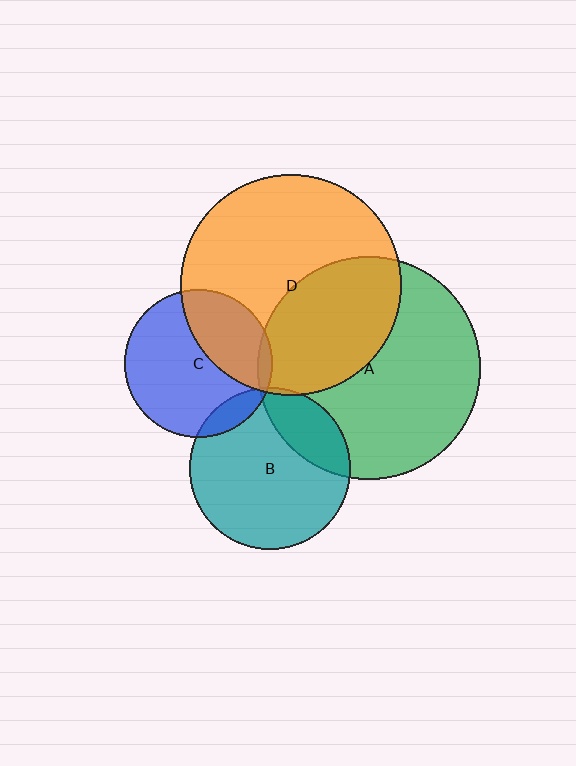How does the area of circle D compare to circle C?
Approximately 2.2 times.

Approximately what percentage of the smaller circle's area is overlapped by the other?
Approximately 35%.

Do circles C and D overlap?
Yes.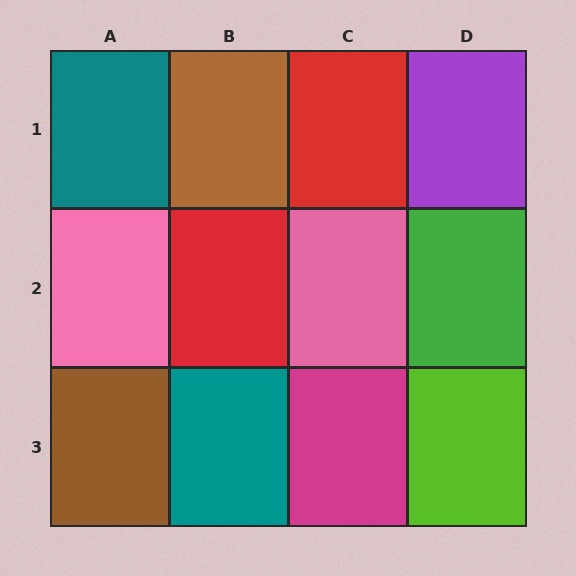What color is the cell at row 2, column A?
Pink.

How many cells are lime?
1 cell is lime.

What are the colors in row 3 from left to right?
Brown, teal, magenta, lime.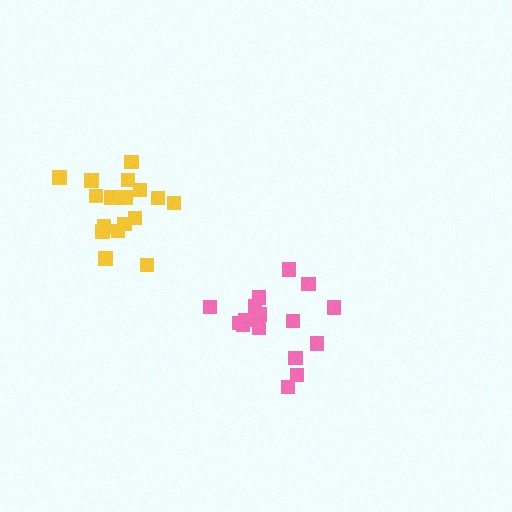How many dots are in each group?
Group 1: 18 dots, Group 2: 16 dots (34 total).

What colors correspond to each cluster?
The clusters are colored: yellow, pink.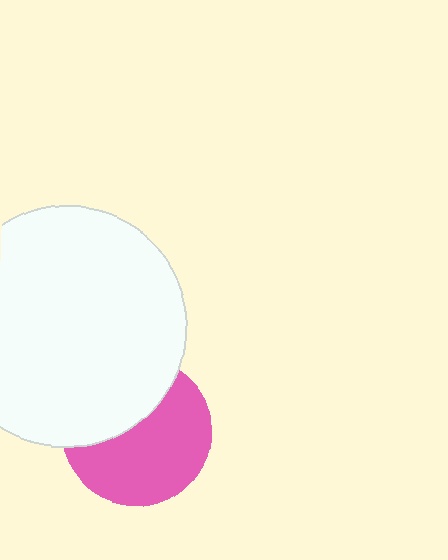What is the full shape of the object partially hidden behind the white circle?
The partially hidden object is a pink circle.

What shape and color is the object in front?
The object in front is a white circle.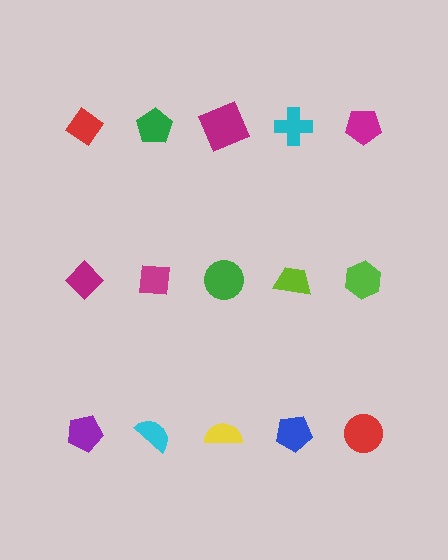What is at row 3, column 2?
A cyan semicircle.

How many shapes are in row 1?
5 shapes.